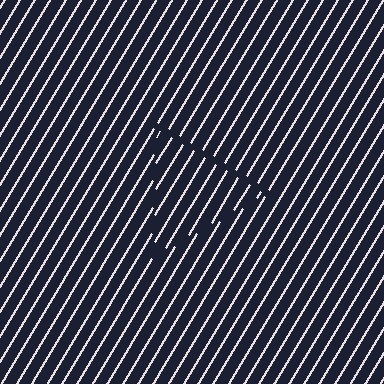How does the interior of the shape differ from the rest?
The interior of the shape contains the same grating, shifted by half a period — the contour is defined by the phase discontinuity where line-ends from the inner and outer gratings abut.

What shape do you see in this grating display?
An illusory triangle. The interior of the shape contains the same grating, shifted by half a period — the contour is defined by the phase discontinuity where line-ends from the inner and outer gratings abut.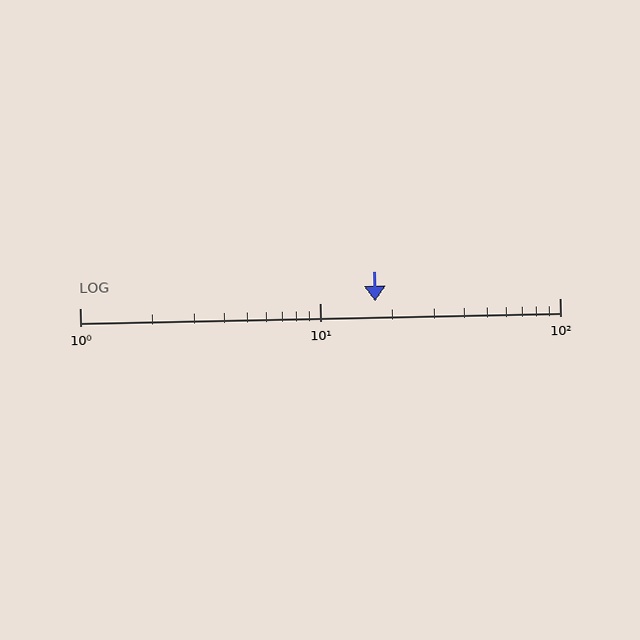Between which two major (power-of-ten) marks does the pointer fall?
The pointer is between 10 and 100.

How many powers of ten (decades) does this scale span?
The scale spans 2 decades, from 1 to 100.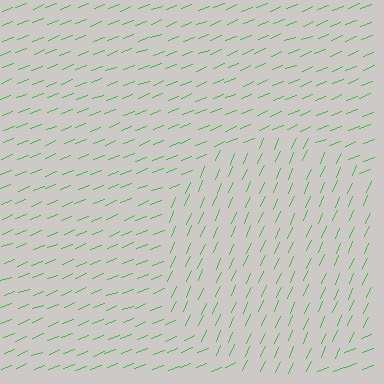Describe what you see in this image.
The image is filled with small green line segments. A circle region in the image has lines oriented differently from the surrounding lines, creating a visible texture boundary.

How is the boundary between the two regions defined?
The boundary is defined purely by a change in line orientation (approximately 45 degrees difference). All lines are the same color and thickness.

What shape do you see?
I see a circle.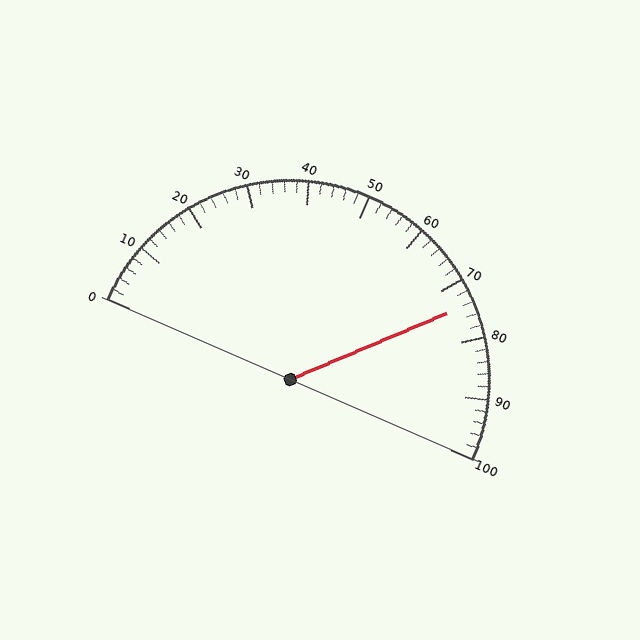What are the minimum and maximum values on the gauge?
The gauge ranges from 0 to 100.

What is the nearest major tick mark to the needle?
The nearest major tick mark is 70.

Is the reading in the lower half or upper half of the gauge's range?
The reading is in the upper half of the range (0 to 100).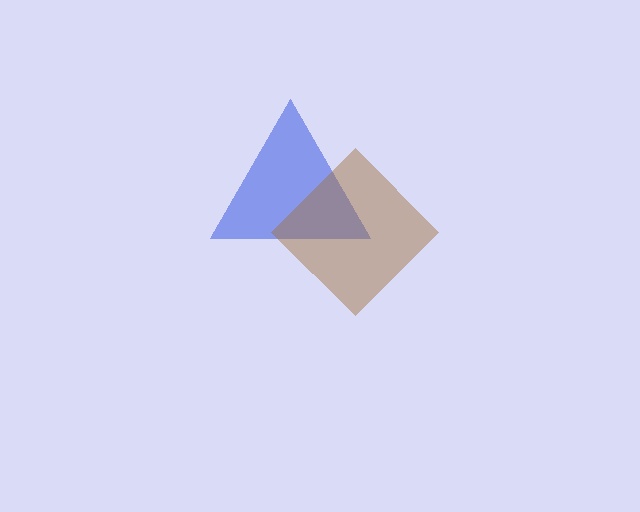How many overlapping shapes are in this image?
There are 2 overlapping shapes in the image.